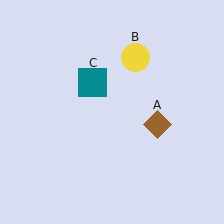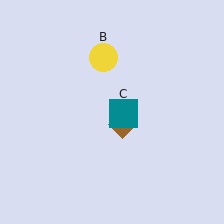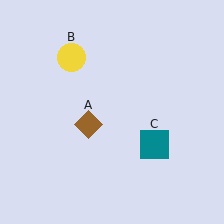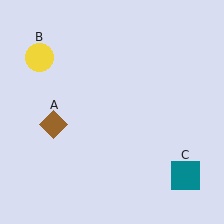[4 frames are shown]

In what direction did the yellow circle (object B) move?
The yellow circle (object B) moved left.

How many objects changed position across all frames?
3 objects changed position: brown diamond (object A), yellow circle (object B), teal square (object C).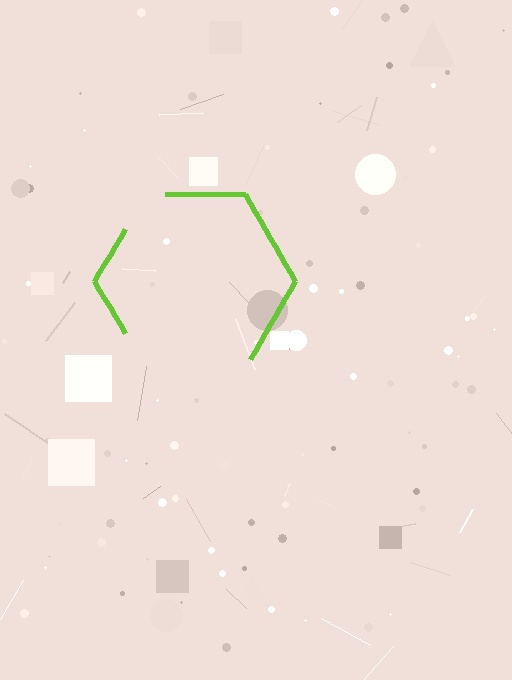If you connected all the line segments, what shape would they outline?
They would outline a hexagon.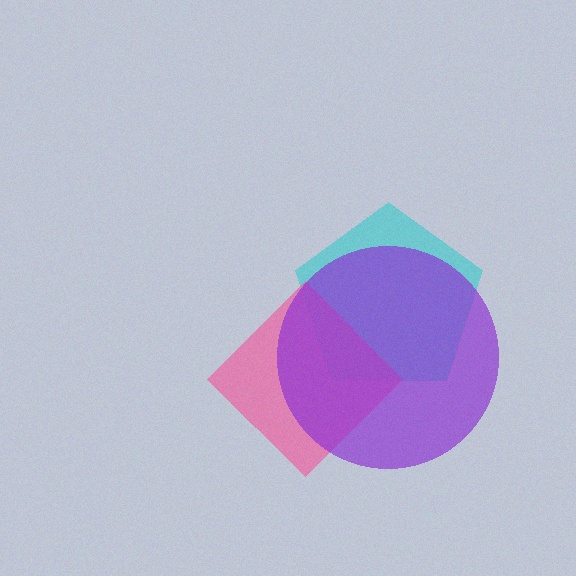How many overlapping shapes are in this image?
There are 3 overlapping shapes in the image.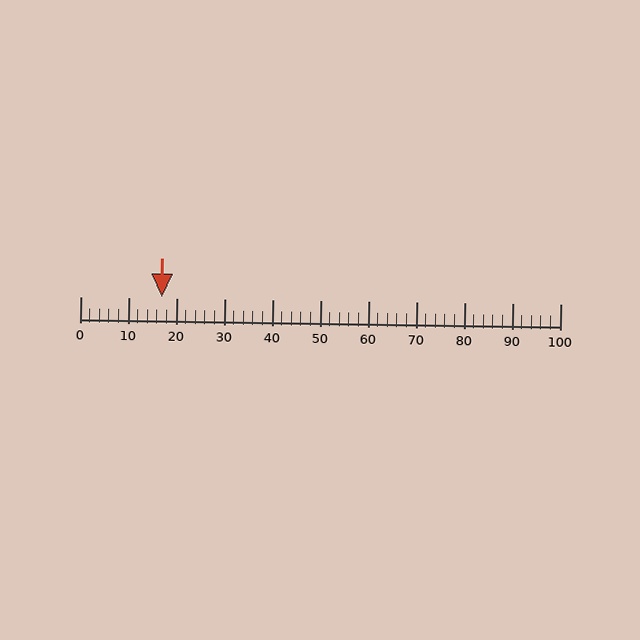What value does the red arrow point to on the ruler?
The red arrow points to approximately 17.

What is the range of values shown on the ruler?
The ruler shows values from 0 to 100.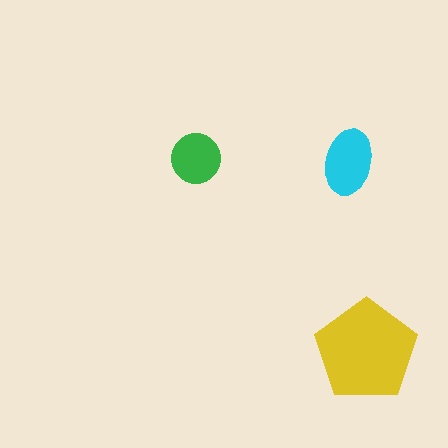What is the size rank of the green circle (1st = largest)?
3rd.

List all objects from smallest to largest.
The green circle, the cyan ellipse, the yellow pentagon.